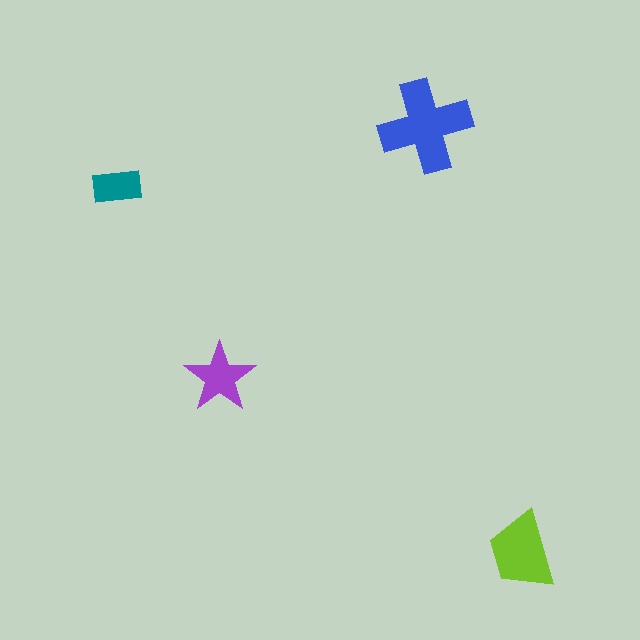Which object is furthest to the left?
The teal rectangle is leftmost.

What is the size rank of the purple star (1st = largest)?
3rd.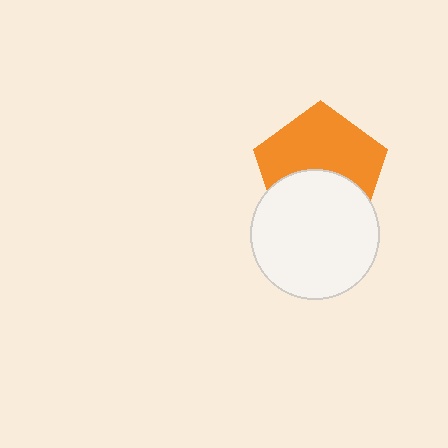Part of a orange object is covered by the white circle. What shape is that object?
It is a pentagon.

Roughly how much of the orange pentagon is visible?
About half of it is visible (roughly 59%).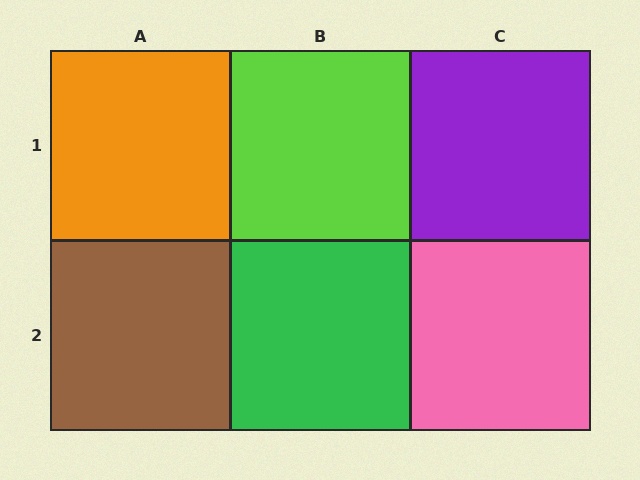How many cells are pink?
1 cell is pink.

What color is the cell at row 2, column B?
Green.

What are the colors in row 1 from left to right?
Orange, lime, purple.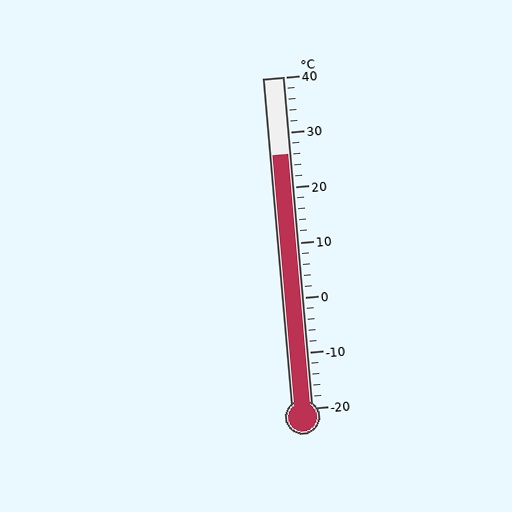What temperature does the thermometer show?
The thermometer shows approximately 26°C.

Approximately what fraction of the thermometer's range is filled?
The thermometer is filled to approximately 75% of its range.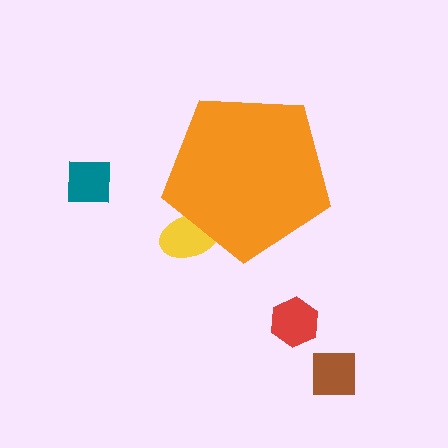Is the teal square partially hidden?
No, the teal square is fully visible.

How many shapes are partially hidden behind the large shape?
1 shape is partially hidden.